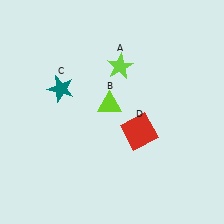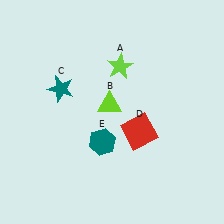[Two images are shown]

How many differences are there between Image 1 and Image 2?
There is 1 difference between the two images.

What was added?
A teal hexagon (E) was added in Image 2.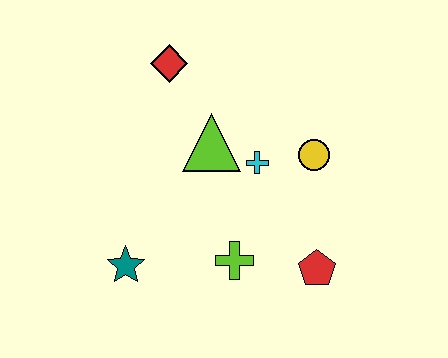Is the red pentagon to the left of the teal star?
No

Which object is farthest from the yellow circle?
The teal star is farthest from the yellow circle.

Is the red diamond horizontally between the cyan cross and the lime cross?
No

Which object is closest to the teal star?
The lime cross is closest to the teal star.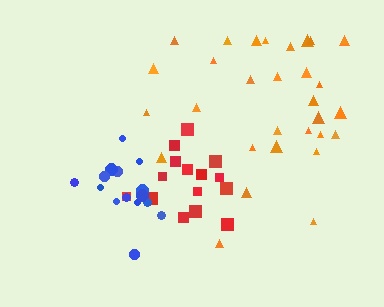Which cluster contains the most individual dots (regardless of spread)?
Orange (31).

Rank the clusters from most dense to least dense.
blue, red, orange.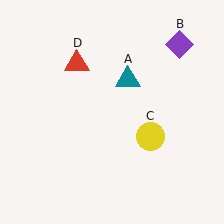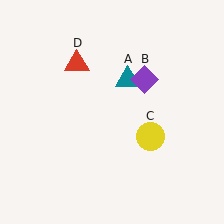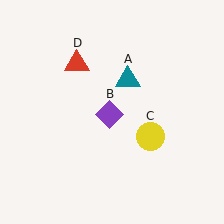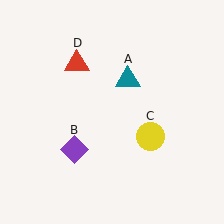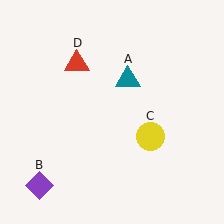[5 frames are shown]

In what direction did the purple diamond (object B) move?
The purple diamond (object B) moved down and to the left.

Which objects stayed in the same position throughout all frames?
Teal triangle (object A) and yellow circle (object C) and red triangle (object D) remained stationary.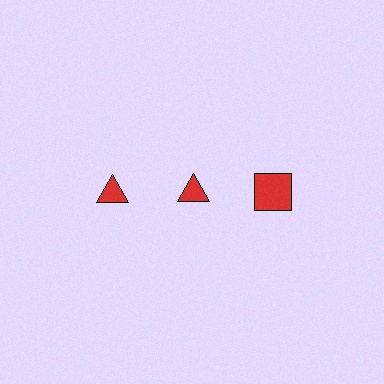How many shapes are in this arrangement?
There are 3 shapes arranged in a grid pattern.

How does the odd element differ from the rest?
It has a different shape: square instead of triangle.